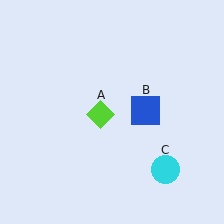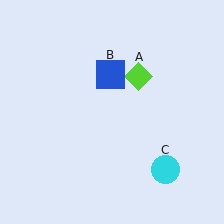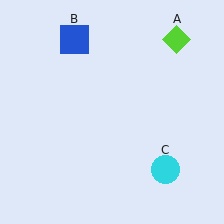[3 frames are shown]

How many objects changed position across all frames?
2 objects changed position: lime diamond (object A), blue square (object B).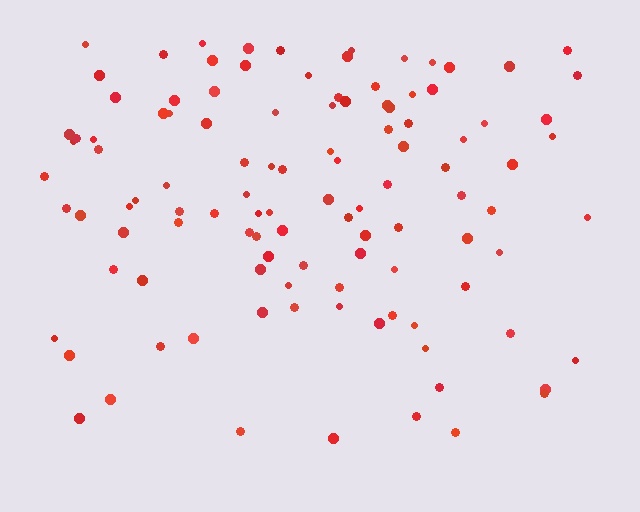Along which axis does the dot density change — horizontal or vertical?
Vertical.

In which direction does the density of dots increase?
From bottom to top, with the top side densest.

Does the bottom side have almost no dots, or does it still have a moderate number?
Still a moderate number, just noticeably fewer than the top.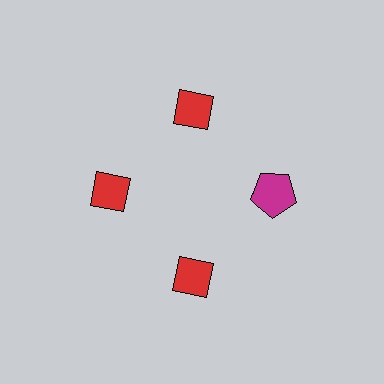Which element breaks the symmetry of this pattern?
The magenta pentagon at roughly the 3 o'clock position breaks the symmetry. All other shapes are red diamonds.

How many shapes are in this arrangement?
There are 4 shapes arranged in a ring pattern.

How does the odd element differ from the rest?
It differs in both color (magenta instead of red) and shape (pentagon instead of diamond).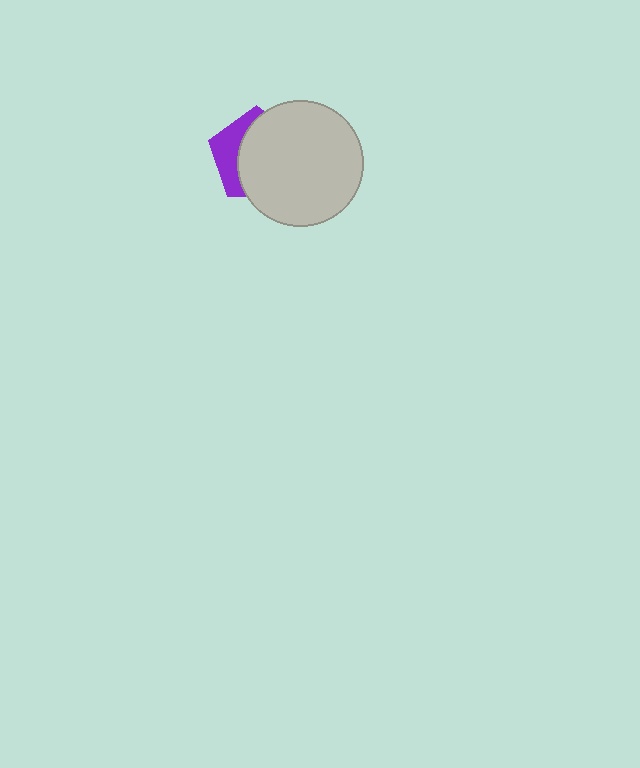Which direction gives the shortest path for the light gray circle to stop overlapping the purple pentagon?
Moving right gives the shortest separation.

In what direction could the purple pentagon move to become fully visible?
The purple pentagon could move left. That would shift it out from behind the light gray circle entirely.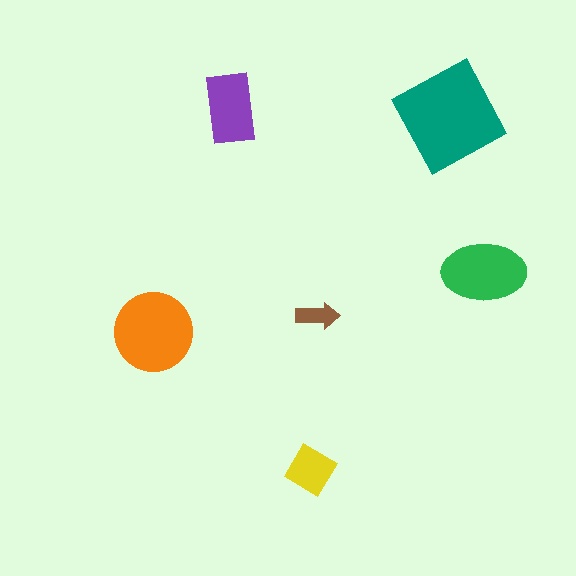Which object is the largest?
The teal square.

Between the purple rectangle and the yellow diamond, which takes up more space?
The purple rectangle.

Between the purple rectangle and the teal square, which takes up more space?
The teal square.